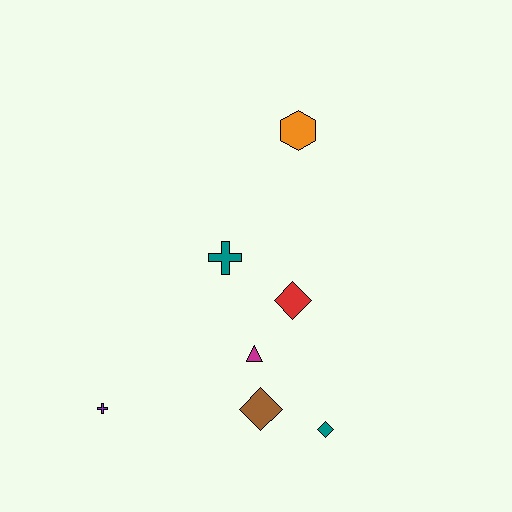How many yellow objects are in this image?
There are no yellow objects.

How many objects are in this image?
There are 7 objects.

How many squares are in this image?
There are no squares.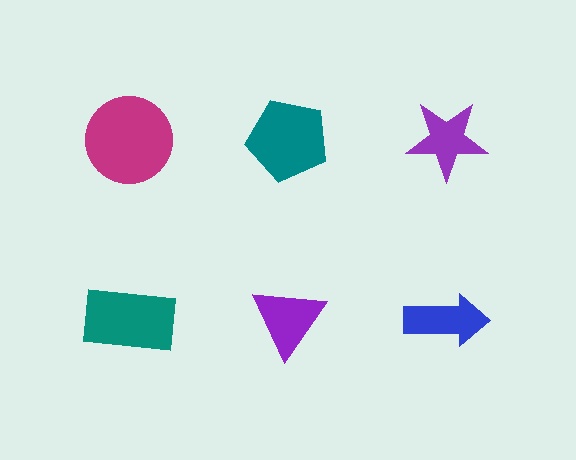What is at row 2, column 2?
A purple triangle.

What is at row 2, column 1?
A teal rectangle.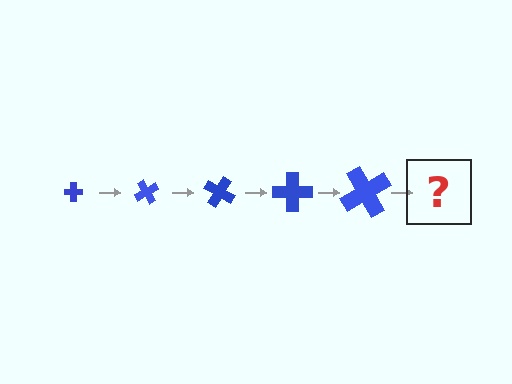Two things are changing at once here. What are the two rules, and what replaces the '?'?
The two rules are that the cross grows larger each step and it rotates 60 degrees each step. The '?' should be a cross, larger than the previous one and rotated 300 degrees from the start.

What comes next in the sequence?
The next element should be a cross, larger than the previous one and rotated 300 degrees from the start.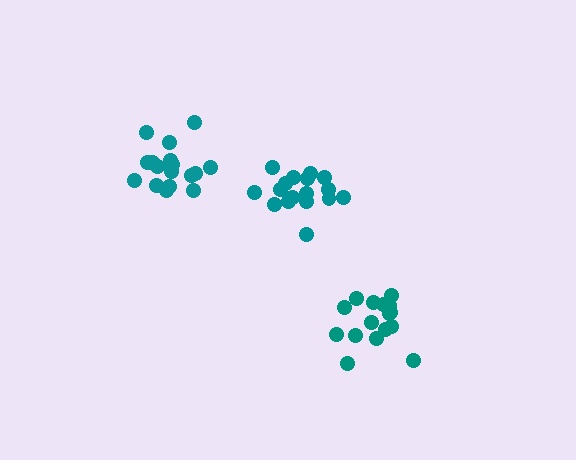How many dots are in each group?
Group 1: 17 dots, Group 2: 17 dots, Group 3: 16 dots (50 total).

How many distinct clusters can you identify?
There are 3 distinct clusters.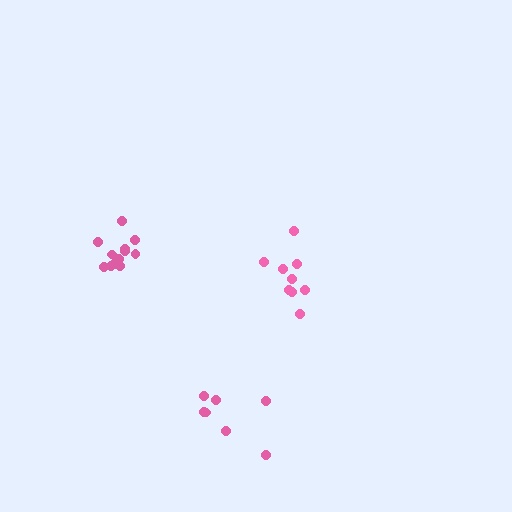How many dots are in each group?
Group 1: 10 dots, Group 2: 12 dots, Group 3: 7 dots (29 total).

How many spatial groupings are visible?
There are 3 spatial groupings.